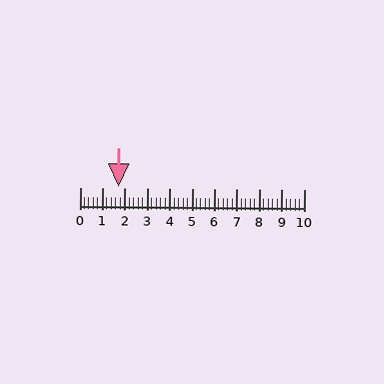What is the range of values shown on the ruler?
The ruler shows values from 0 to 10.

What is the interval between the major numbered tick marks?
The major tick marks are spaced 1 units apart.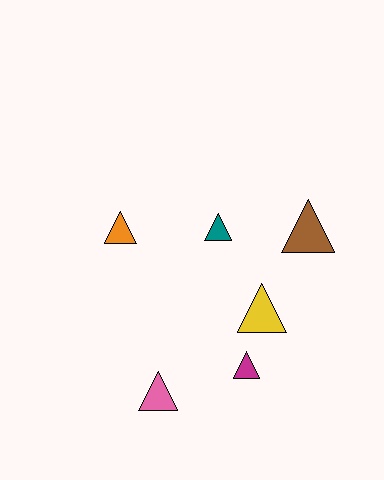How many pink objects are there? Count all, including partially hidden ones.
There is 1 pink object.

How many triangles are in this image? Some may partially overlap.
There are 6 triangles.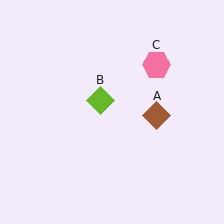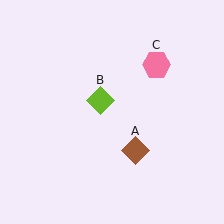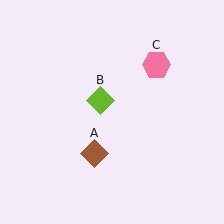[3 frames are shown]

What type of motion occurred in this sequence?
The brown diamond (object A) rotated clockwise around the center of the scene.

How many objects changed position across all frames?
1 object changed position: brown diamond (object A).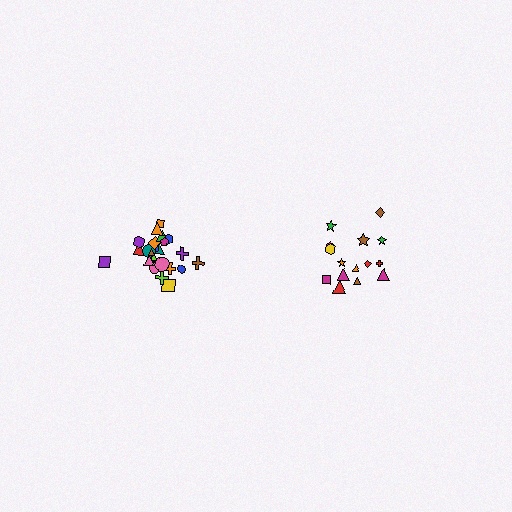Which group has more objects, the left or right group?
The left group.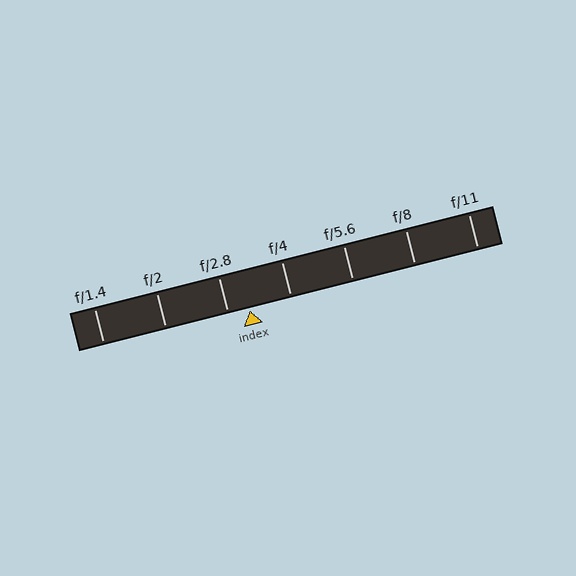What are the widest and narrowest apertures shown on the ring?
The widest aperture shown is f/1.4 and the narrowest is f/11.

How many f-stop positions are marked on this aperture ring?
There are 7 f-stop positions marked.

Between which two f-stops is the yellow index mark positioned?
The index mark is between f/2.8 and f/4.